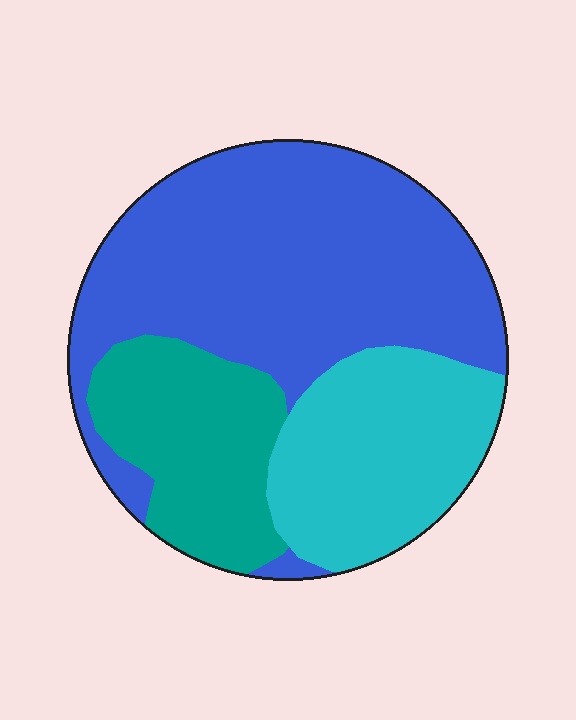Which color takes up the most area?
Blue, at roughly 55%.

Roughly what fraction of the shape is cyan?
Cyan covers around 25% of the shape.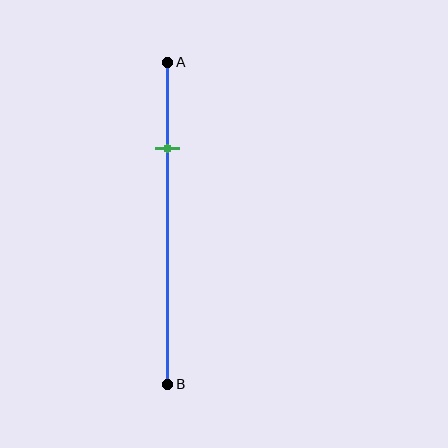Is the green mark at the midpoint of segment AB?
No, the mark is at about 25% from A, not at the 50% midpoint.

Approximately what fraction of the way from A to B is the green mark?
The green mark is approximately 25% of the way from A to B.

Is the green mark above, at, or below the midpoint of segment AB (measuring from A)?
The green mark is above the midpoint of segment AB.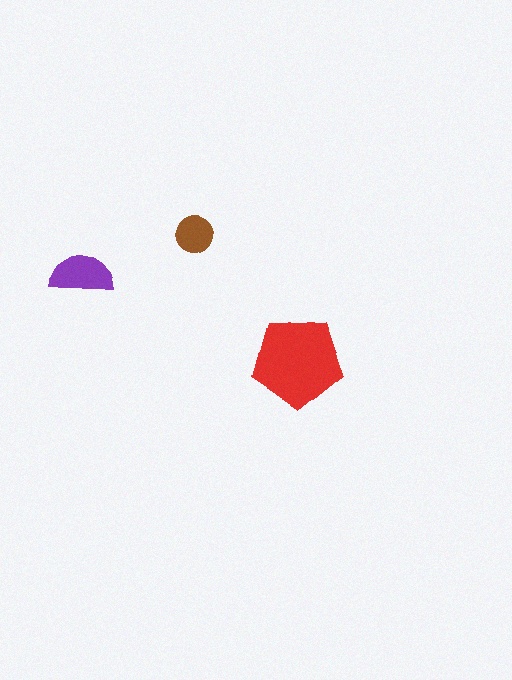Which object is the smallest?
The brown circle.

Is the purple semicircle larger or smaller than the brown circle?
Larger.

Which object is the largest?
The red pentagon.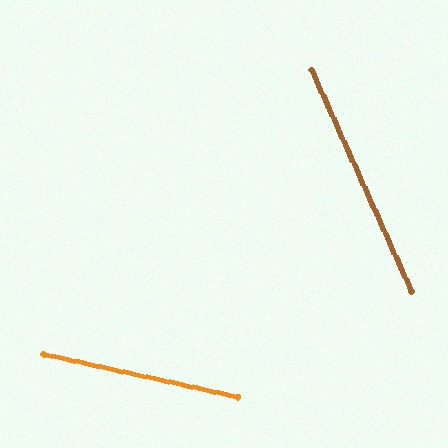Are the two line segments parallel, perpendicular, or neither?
Neither parallel nor perpendicular — they differ by about 53°.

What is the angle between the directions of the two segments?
Approximately 53 degrees.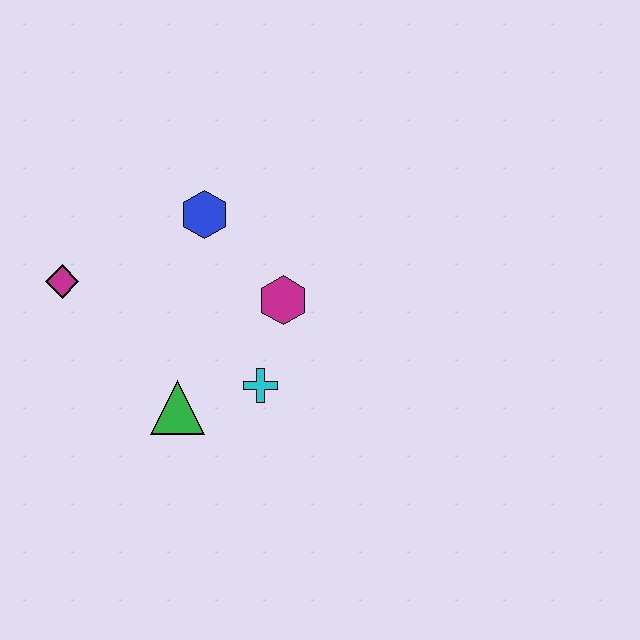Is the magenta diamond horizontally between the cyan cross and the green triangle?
No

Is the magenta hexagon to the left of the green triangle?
No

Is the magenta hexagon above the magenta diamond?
No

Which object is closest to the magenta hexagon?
The cyan cross is closest to the magenta hexagon.